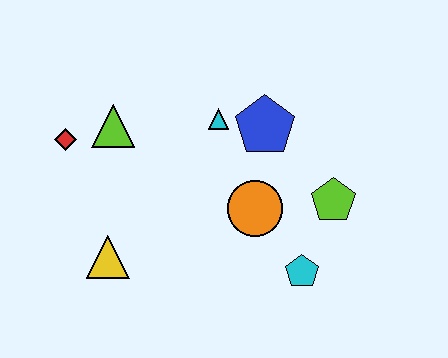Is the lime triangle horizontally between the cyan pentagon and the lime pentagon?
No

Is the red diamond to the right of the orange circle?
No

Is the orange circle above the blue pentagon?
No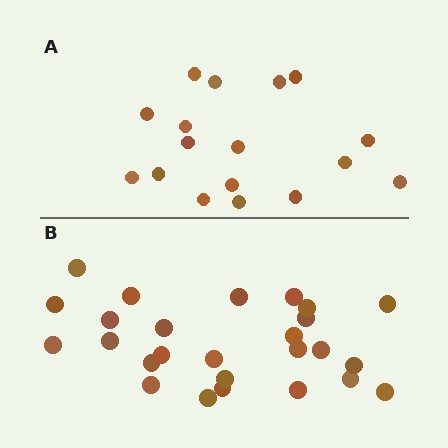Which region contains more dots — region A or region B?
Region B (the bottom region) has more dots.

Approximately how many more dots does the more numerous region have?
Region B has roughly 8 or so more dots than region A.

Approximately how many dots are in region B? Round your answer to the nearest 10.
About 30 dots. (The exact count is 26, which rounds to 30.)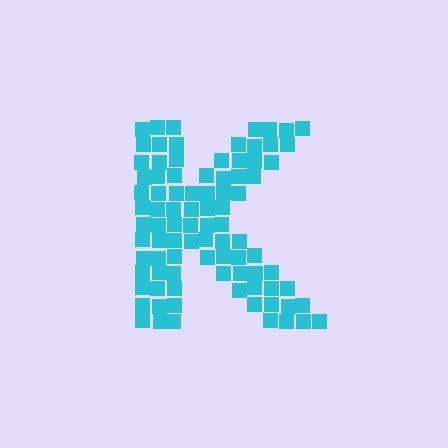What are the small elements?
The small elements are squares.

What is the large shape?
The large shape is the letter K.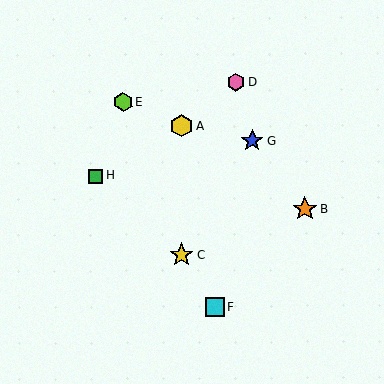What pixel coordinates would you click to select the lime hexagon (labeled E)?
Click at (123, 103) to select the lime hexagon E.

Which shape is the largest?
The orange star (labeled B) is the largest.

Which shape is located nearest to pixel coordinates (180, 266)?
The yellow star (labeled C) at (182, 255) is nearest to that location.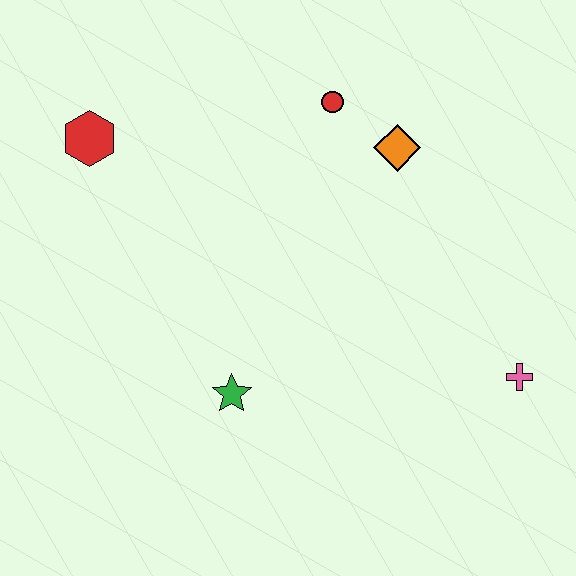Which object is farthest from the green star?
The red circle is farthest from the green star.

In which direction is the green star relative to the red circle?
The green star is below the red circle.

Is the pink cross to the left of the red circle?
No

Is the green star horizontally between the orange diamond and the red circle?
No